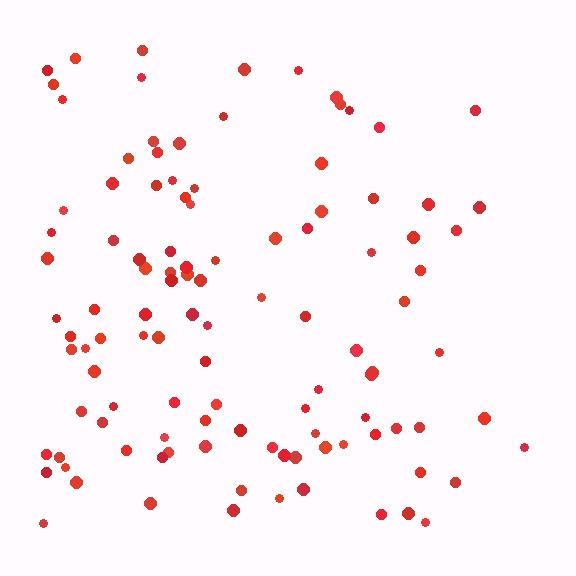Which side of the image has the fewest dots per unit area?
The right.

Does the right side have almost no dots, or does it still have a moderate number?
Still a moderate number, just noticeably fewer than the left.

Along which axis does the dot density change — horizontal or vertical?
Horizontal.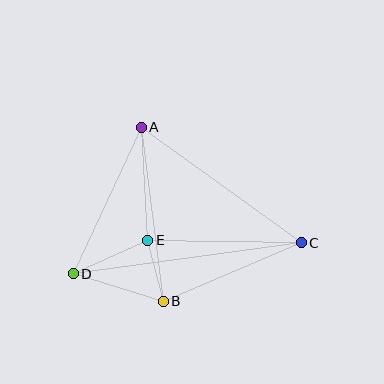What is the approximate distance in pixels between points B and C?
The distance between B and C is approximately 150 pixels.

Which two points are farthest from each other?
Points C and D are farthest from each other.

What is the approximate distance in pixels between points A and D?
The distance between A and D is approximately 162 pixels.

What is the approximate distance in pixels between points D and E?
The distance between D and E is approximately 82 pixels.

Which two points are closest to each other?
Points B and E are closest to each other.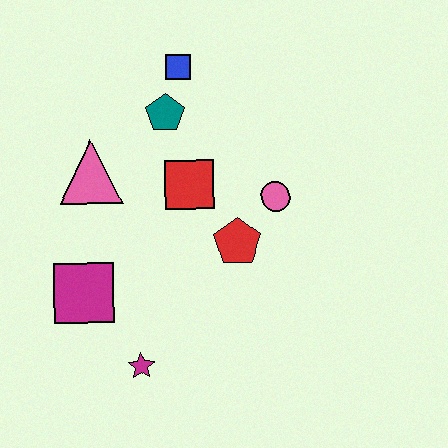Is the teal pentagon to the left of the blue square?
Yes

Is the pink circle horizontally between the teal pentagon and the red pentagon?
No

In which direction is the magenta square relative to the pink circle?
The magenta square is to the left of the pink circle.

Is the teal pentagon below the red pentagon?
No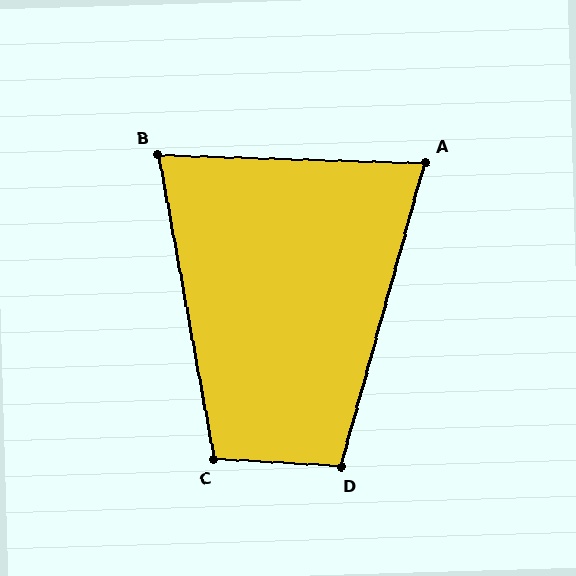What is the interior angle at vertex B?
Approximately 78 degrees (acute).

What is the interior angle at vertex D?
Approximately 102 degrees (obtuse).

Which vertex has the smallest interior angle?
A, at approximately 76 degrees.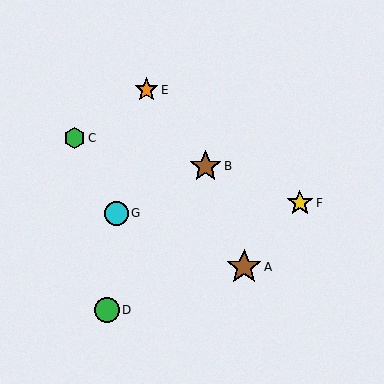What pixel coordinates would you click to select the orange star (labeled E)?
Click at (146, 90) to select the orange star E.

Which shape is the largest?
The brown star (labeled A) is the largest.